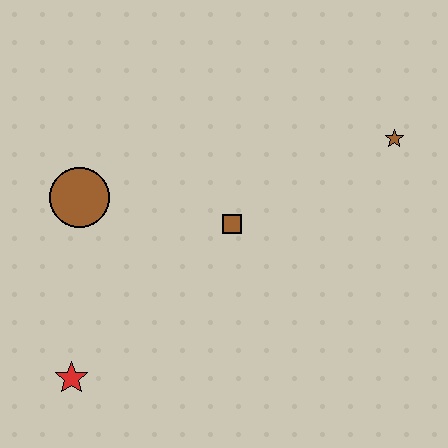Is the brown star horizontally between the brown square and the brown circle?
No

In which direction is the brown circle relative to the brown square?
The brown circle is to the left of the brown square.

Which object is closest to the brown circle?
The brown square is closest to the brown circle.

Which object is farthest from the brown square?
The red star is farthest from the brown square.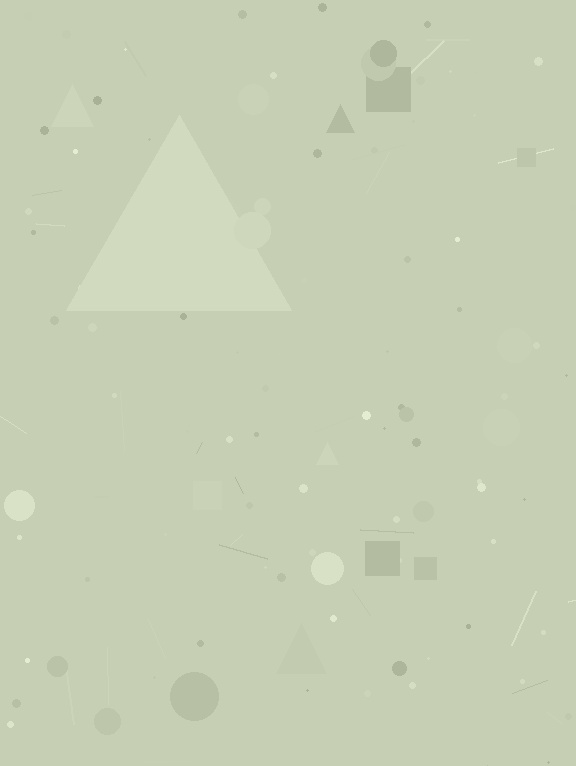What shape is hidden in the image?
A triangle is hidden in the image.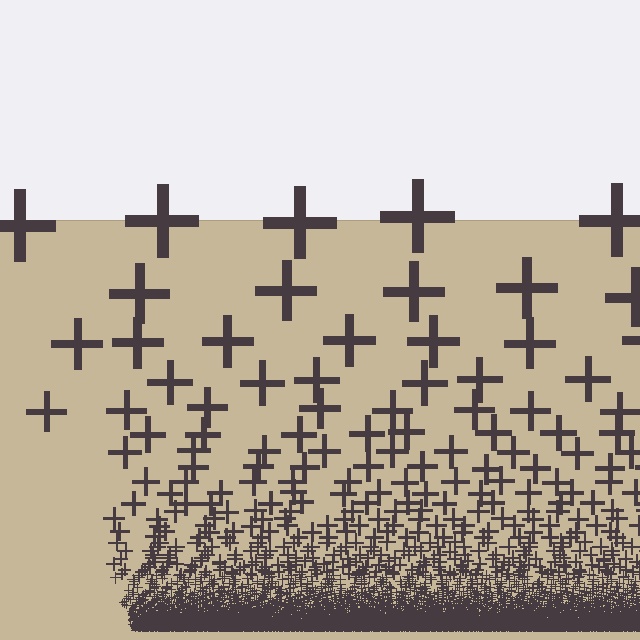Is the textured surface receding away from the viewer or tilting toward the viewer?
The surface appears to tilt toward the viewer. Texture elements get larger and sparser toward the top.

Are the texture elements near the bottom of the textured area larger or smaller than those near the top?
Smaller. The gradient is inverted — elements near the bottom are smaller and denser.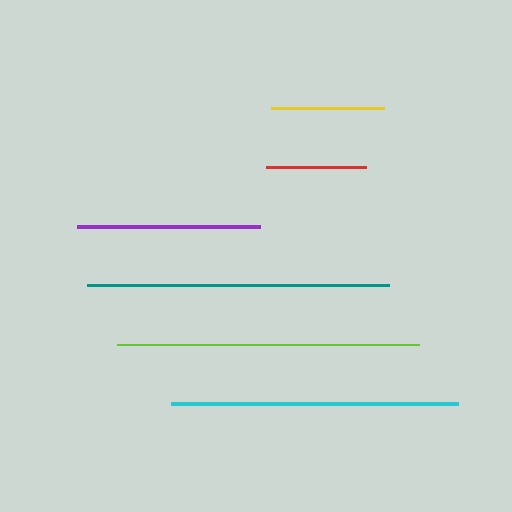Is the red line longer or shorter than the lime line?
The lime line is longer than the red line.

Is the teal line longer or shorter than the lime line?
The lime line is longer than the teal line.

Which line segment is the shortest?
The red line is the shortest at approximately 100 pixels.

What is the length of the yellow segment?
The yellow segment is approximately 113 pixels long.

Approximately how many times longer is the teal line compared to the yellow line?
The teal line is approximately 2.7 times the length of the yellow line.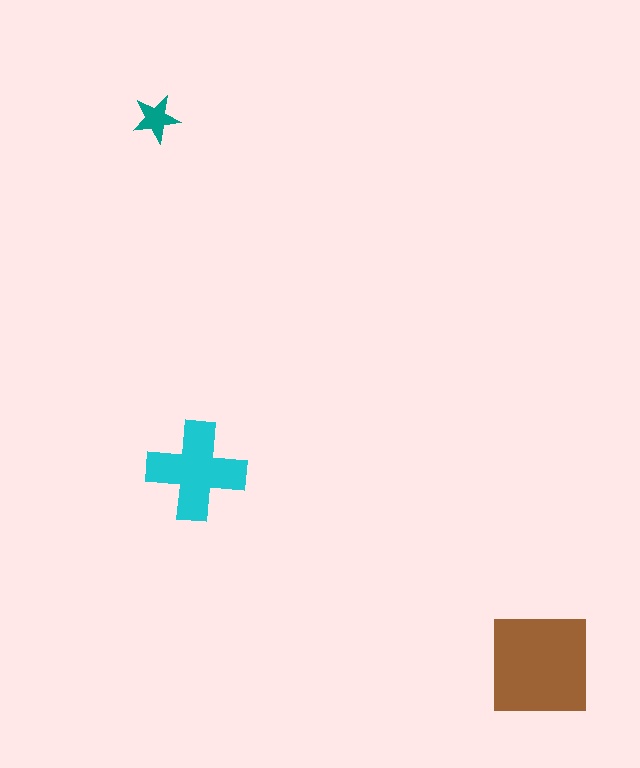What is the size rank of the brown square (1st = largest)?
1st.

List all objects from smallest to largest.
The teal star, the cyan cross, the brown square.